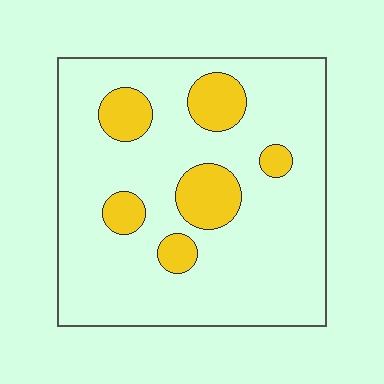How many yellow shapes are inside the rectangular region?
6.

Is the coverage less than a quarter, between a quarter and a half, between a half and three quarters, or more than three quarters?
Less than a quarter.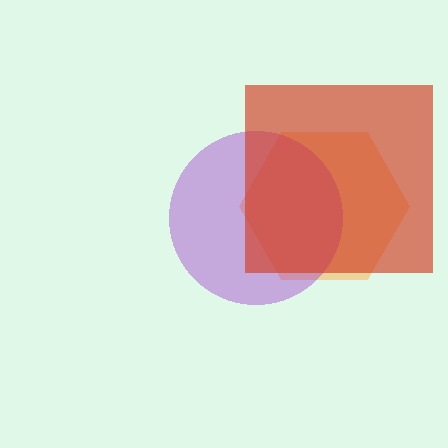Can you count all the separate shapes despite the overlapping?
Yes, there are 3 separate shapes.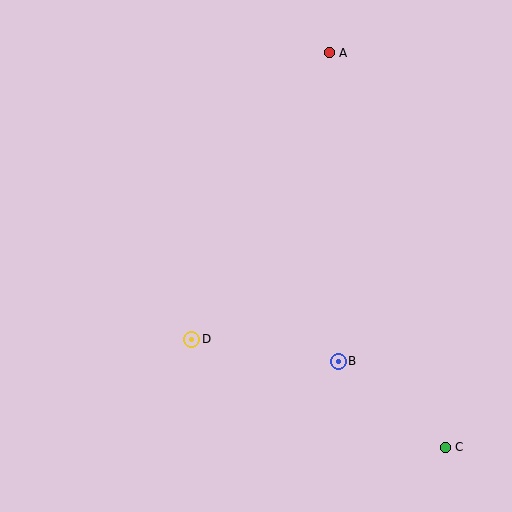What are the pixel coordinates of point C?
Point C is at (445, 447).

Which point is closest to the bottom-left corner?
Point D is closest to the bottom-left corner.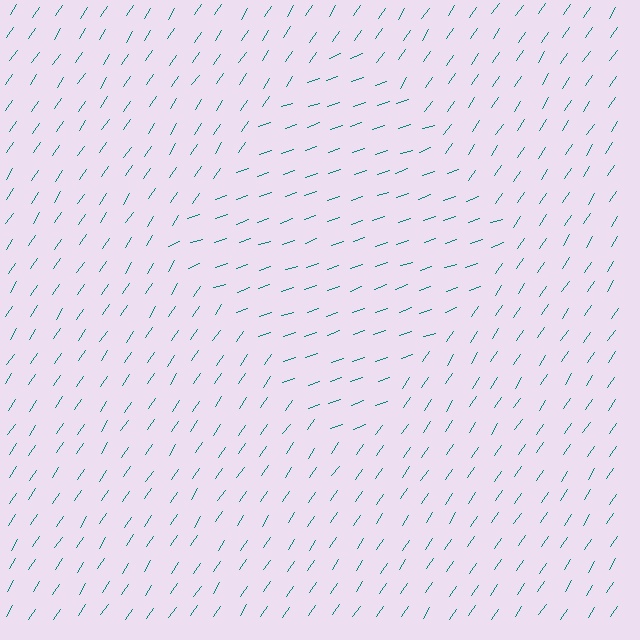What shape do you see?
I see a diamond.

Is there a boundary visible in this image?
Yes, there is a texture boundary formed by a change in line orientation.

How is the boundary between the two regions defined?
The boundary is defined purely by a change in line orientation (approximately 37 degrees difference). All lines are the same color and thickness.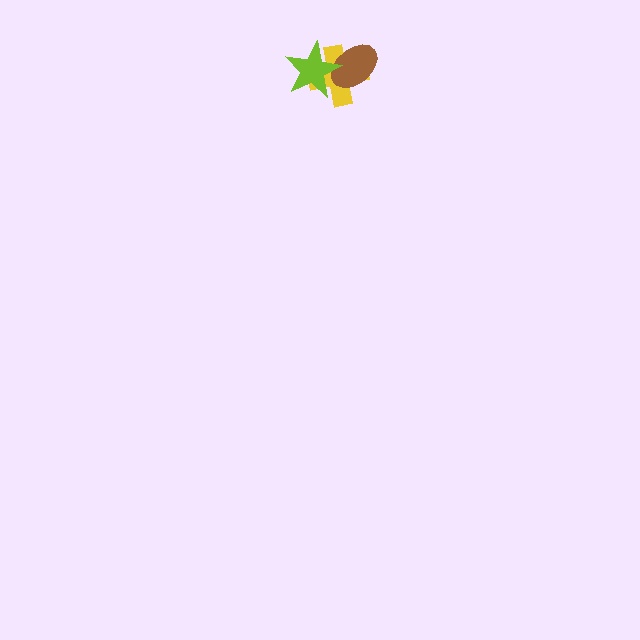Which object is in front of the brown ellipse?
The lime star is in front of the brown ellipse.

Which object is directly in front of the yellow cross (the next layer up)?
The brown ellipse is directly in front of the yellow cross.